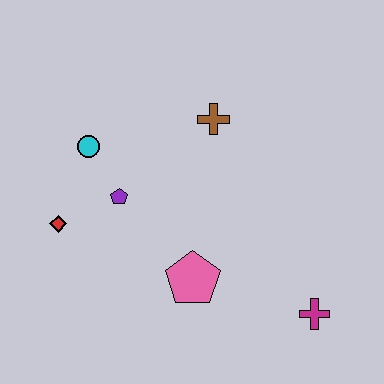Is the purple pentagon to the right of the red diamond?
Yes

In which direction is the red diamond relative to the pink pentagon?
The red diamond is to the left of the pink pentagon.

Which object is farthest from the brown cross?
The magenta cross is farthest from the brown cross.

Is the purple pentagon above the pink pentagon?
Yes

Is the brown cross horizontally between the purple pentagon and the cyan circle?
No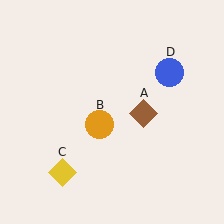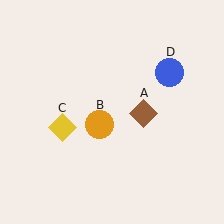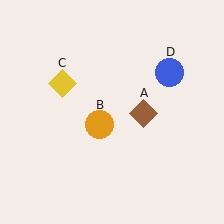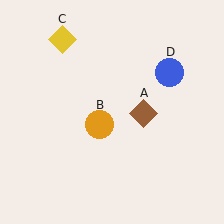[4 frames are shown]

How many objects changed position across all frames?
1 object changed position: yellow diamond (object C).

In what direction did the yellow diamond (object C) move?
The yellow diamond (object C) moved up.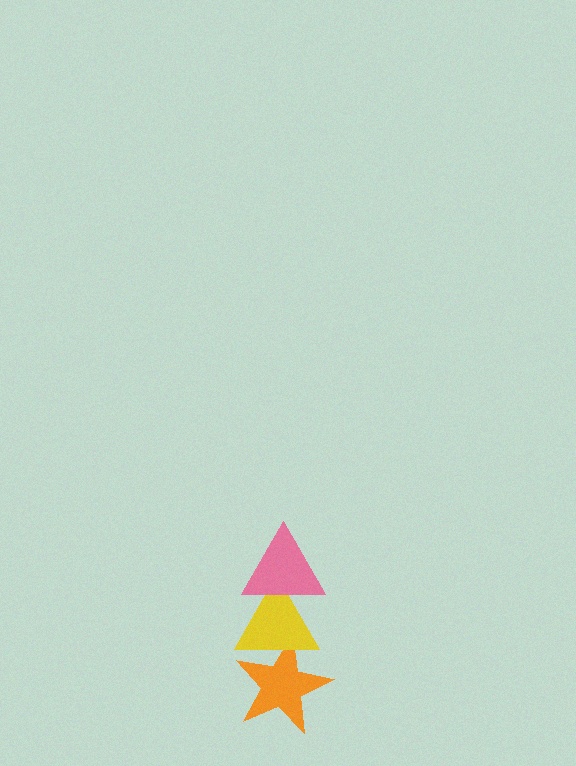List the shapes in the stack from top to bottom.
From top to bottom: the pink triangle, the yellow triangle, the orange star.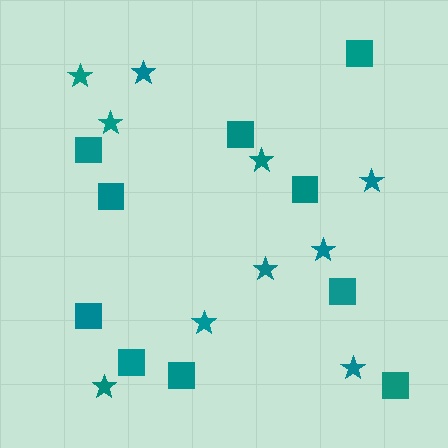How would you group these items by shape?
There are 2 groups: one group of stars (10) and one group of squares (10).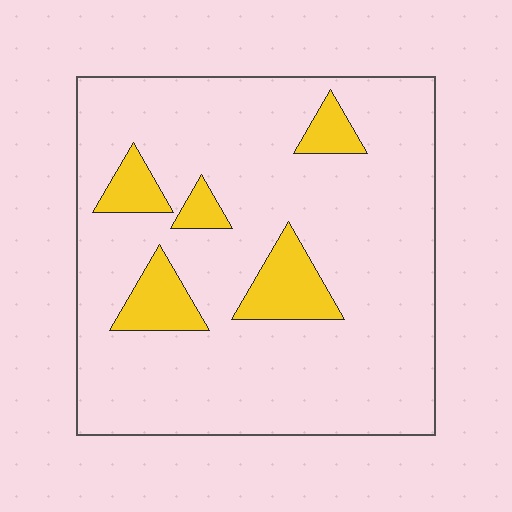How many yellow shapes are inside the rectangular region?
5.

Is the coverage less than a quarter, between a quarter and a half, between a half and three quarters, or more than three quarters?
Less than a quarter.